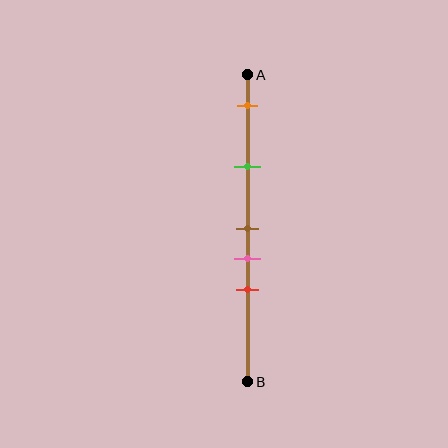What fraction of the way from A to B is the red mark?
The red mark is approximately 70% (0.7) of the way from A to B.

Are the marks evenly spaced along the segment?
No, the marks are not evenly spaced.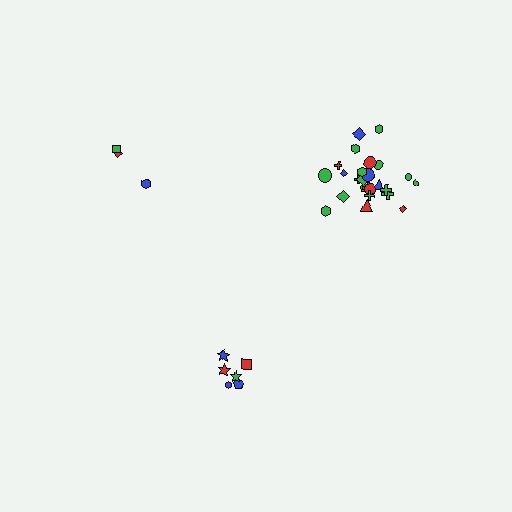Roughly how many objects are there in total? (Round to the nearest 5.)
Roughly 35 objects in total.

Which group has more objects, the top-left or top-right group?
The top-right group.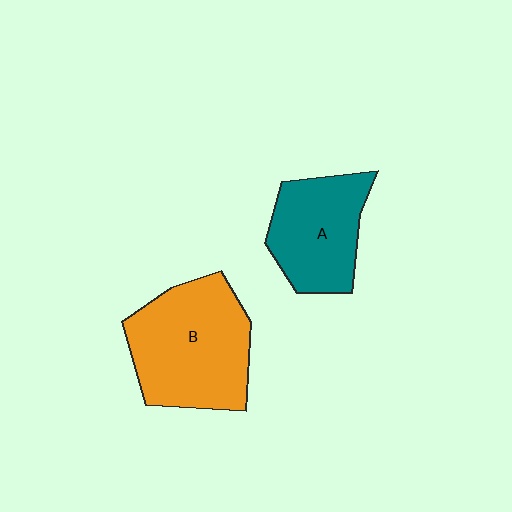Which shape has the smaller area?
Shape A (teal).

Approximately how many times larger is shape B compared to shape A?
Approximately 1.4 times.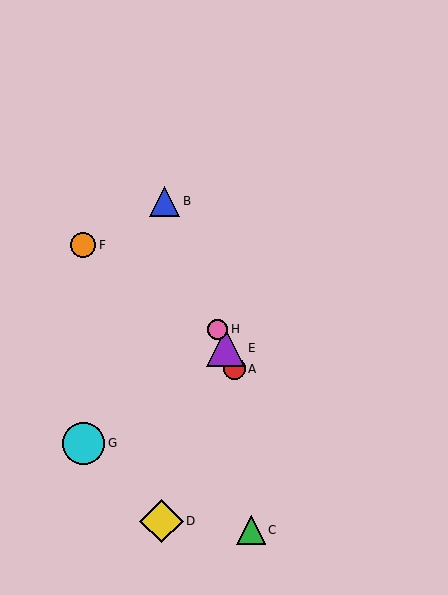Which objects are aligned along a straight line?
Objects A, B, E, H are aligned along a straight line.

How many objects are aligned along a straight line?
4 objects (A, B, E, H) are aligned along a straight line.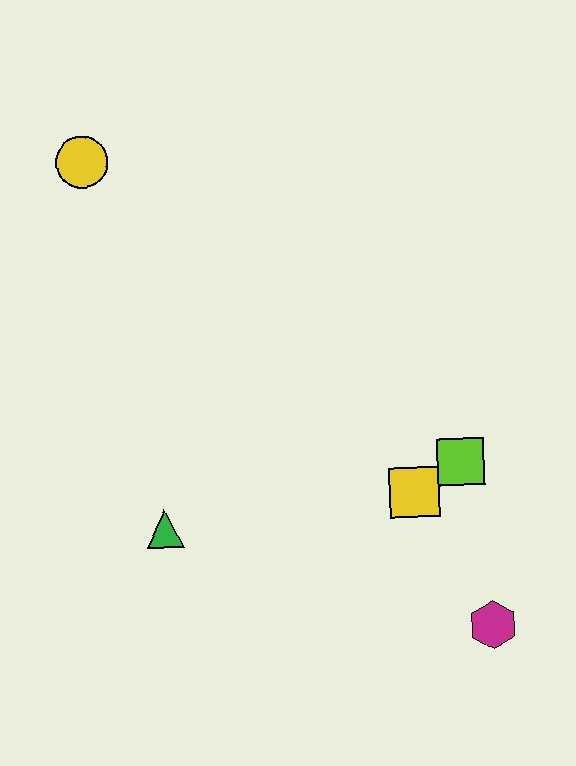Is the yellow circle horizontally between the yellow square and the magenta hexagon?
No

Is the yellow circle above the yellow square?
Yes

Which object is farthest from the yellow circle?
The magenta hexagon is farthest from the yellow circle.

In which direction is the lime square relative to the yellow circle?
The lime square is to the right of the yellow circle.